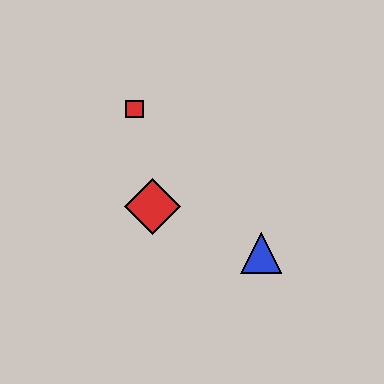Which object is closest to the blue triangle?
The red diamond is closest to the blue triangle.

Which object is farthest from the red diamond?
The blue triangle is farthest from the red diamond.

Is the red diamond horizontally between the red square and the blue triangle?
Yes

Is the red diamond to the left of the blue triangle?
Yes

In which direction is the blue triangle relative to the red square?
The blue triangle is below the red square.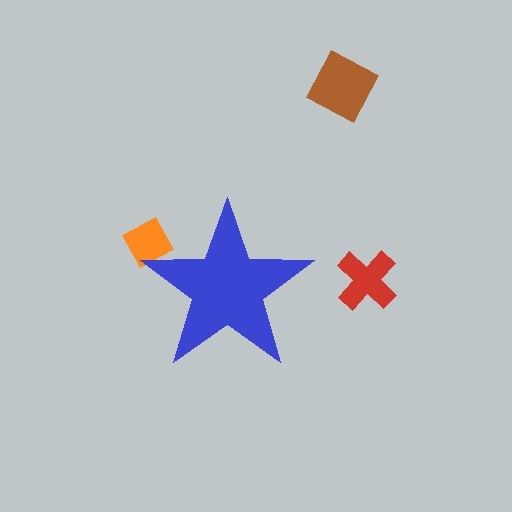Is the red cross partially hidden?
No, the red cross is fully visible.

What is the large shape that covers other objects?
A blue star.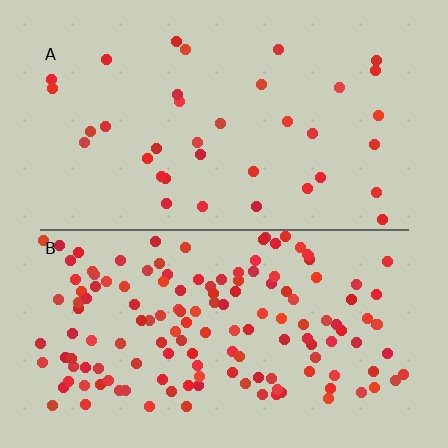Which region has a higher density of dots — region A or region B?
B (the bottom).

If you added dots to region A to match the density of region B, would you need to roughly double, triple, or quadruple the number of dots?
Approximately quadruple.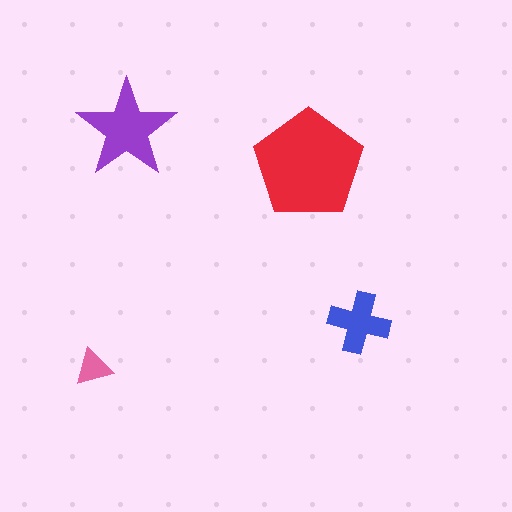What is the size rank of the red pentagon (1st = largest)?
1st.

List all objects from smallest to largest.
The pink triangle, the blue cross, the purple star, the red pentagon.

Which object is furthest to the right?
The blue cross is rightmost.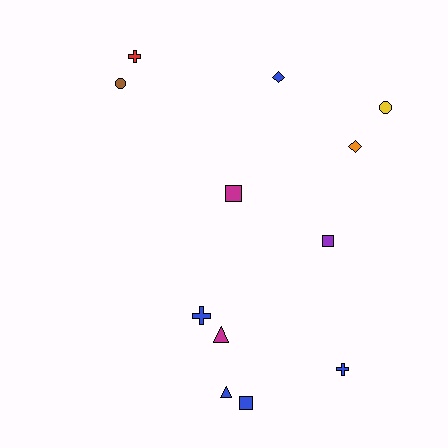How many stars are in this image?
There are no stars.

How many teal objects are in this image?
There are no teal objects.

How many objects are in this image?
There are 12 objects.